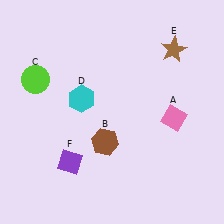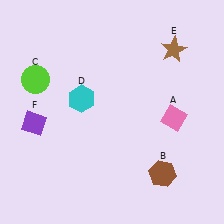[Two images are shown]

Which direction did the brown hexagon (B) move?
The brown hexagon (B) moved right.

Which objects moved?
The objects that moved are: the brown hexagon (B), the purple diamond (F).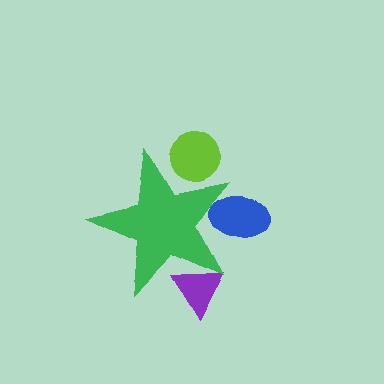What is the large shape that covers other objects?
A green star.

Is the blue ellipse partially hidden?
Yes, the blue ellipse is partially hidden behind the green star.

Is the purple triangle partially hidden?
Yes, the purple triangle is partially hidden behind the green star.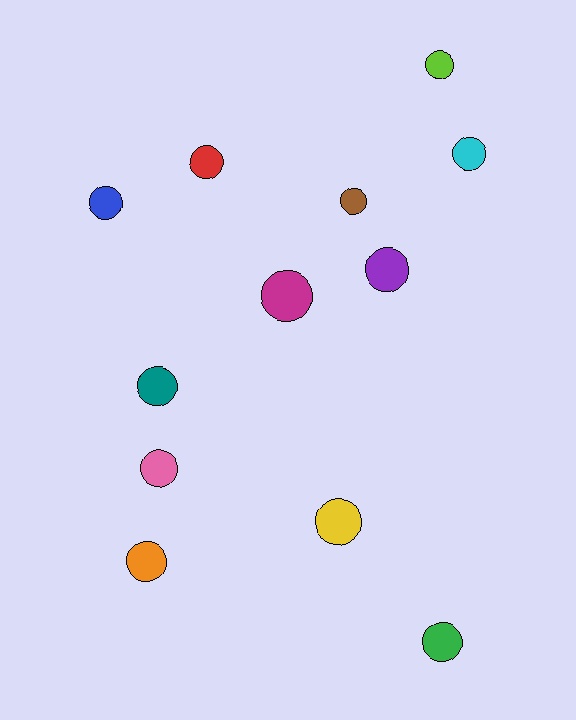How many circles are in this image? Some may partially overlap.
There are 12 circles.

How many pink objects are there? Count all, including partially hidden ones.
There is 1 pink object.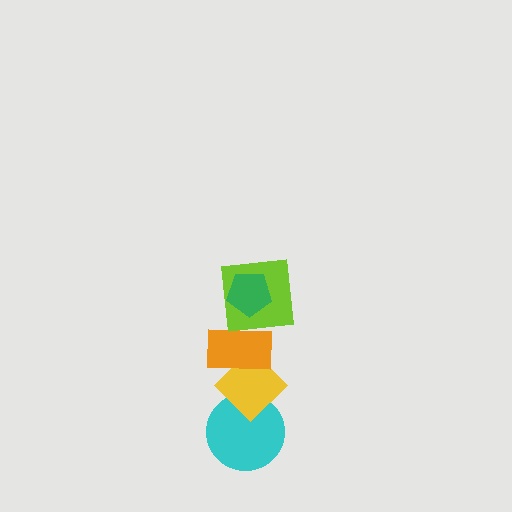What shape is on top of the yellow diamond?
The orange rectangle is on top of the yellow diamond.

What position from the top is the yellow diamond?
The yellow diamond is 4th from the top.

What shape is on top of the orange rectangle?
The lime square is on top of the orange rectangle.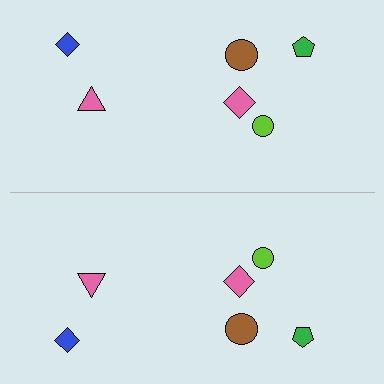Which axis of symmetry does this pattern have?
The pattern has a horizontal axis of symmetry running through the center of the image.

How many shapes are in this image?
There are 12 shapes in this image.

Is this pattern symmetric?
Yes, this pattern has bilateral (reflection) symmetry.